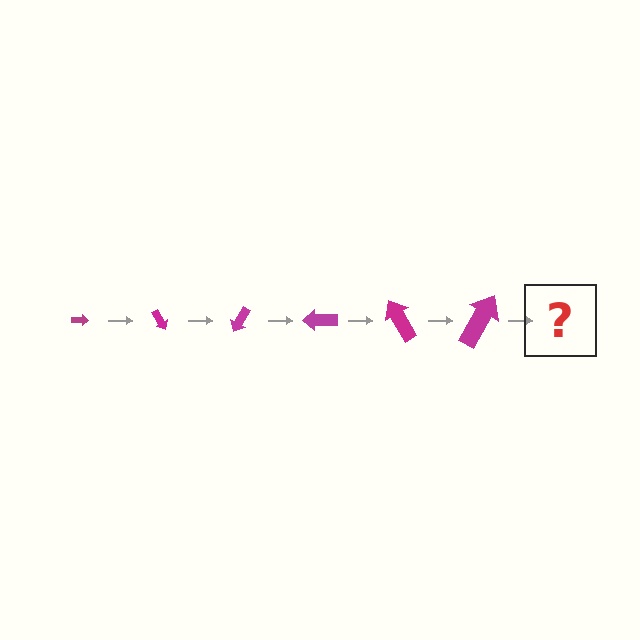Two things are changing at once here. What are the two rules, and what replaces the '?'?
The two rules are that the arrow grows larger each step and it rotates 60 degrees each step. The '?' should be an arrow, larger than the previous one and rotated 360 degrees from the start.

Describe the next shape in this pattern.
It should be an arrow, larger than the previous one and rotated 360 degrees from the start.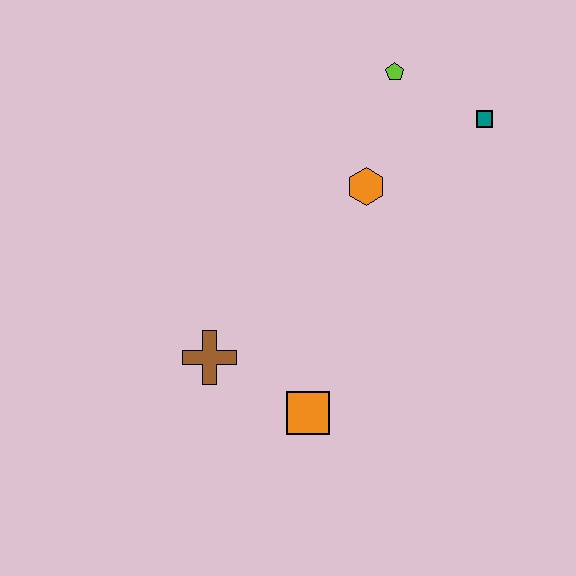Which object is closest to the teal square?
The lime pentagon is closest to the teal square.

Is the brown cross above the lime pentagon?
No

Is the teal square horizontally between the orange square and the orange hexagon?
No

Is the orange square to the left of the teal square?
Yes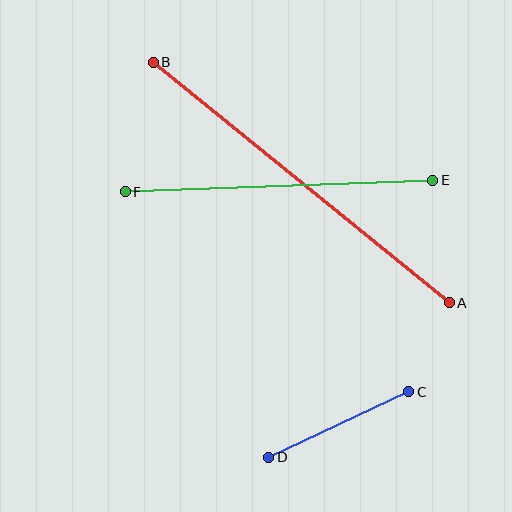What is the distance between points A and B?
The distance is approximately 382 pixels.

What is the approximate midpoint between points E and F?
The midpoint is at approximately (279, 186) pixels.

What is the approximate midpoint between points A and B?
The midpoint is at approximately (301, 182) pixels.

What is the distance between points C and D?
The distance is approximately 154 pixels.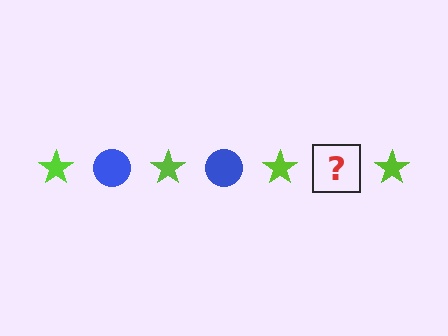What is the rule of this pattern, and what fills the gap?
The rule is that the pattern alternates between lime star and blue circle. The gap should be filled with a blue circle.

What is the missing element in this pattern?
The missing element is a blue circle.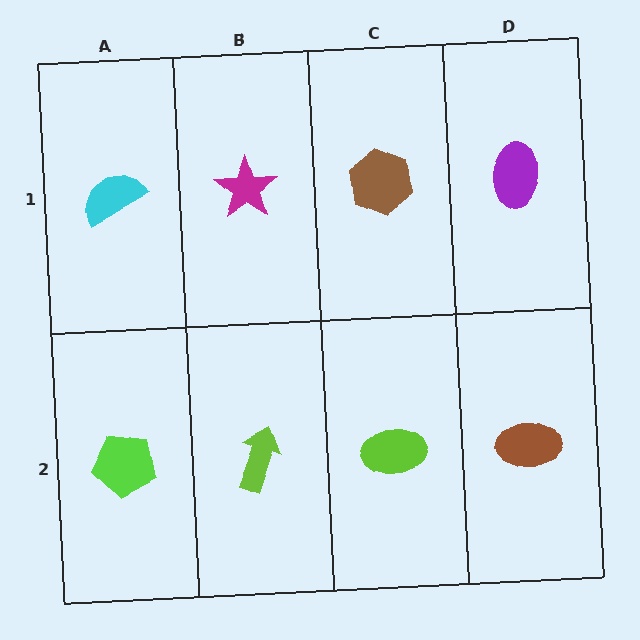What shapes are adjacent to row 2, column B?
A magenta star (row 1, column B), a lime pentagon (row 2, column A), a lime ellipse (row 2, column C).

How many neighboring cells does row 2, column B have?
3.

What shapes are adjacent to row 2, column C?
A brown hexagon (row 1, column C), a lime arrow (row 2, column B), a brown ellipse (row 2, column D).